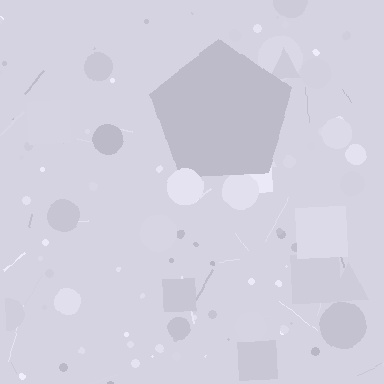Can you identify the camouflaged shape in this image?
The camouflaged shape is a pentagon.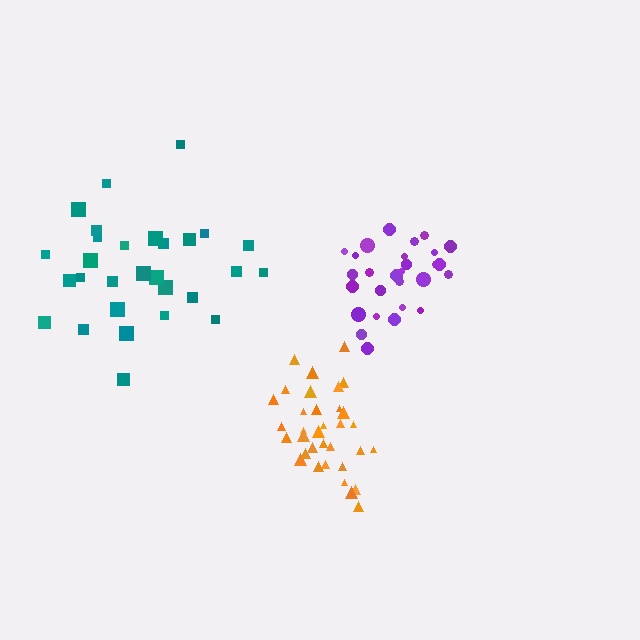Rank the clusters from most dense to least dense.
orange, purple, teal.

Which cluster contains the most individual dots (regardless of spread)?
Orange (34).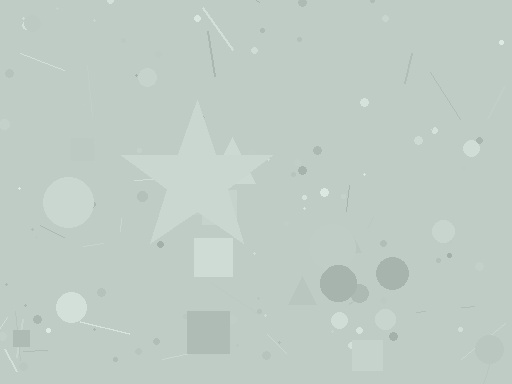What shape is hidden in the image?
A star is hidden in the image.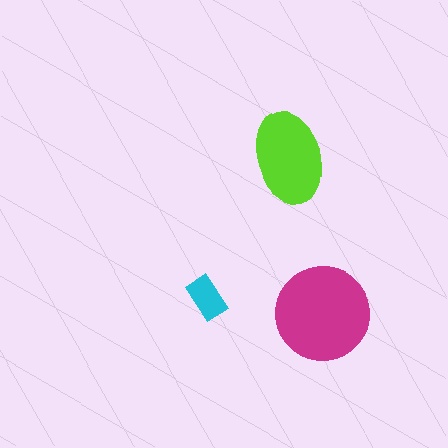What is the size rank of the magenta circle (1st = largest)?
1st.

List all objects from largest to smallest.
The magenta circle, the lime ellipse, the cyan rectangle.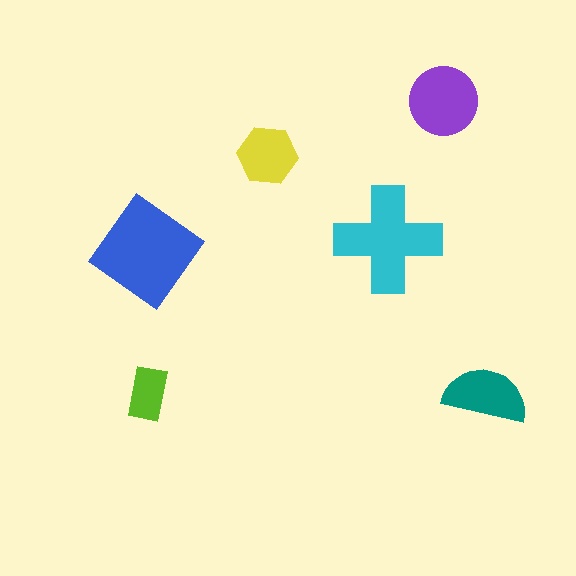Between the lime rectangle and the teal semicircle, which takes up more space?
The teal semicircle.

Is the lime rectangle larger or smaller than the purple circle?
Smaller.